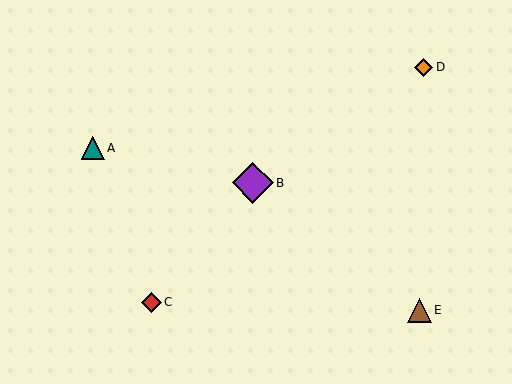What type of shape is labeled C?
Shape C is a red diamond.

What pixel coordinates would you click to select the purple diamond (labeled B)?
Click at (253, 183) to select the purple diamond B.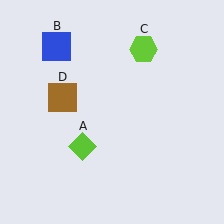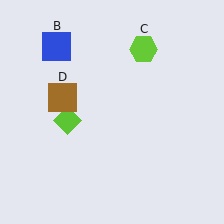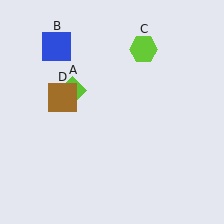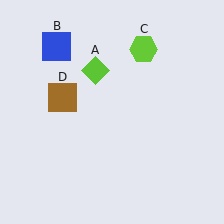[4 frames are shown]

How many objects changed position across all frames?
1 object changed position: lime diamond (object A).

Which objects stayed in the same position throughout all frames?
Blue square (object B) and lime hexagon (object C) and brown square (object D) remained stationary.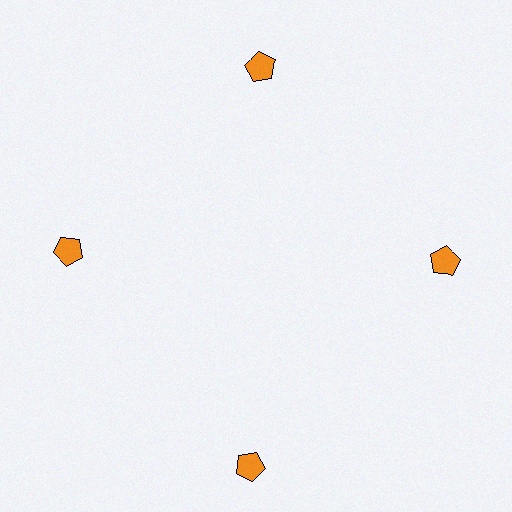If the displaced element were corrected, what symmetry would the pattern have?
It would have 4-fold rotational symmetry — the pattern would map onto itself every 90 degrees.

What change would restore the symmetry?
The symmetry would be restored by moving it inward, back onto the ring so that all 4 pentagons sit at equal angles and equal distance from the center.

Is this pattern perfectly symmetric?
No. The 4 orange pentagons are arranged in a ring, but one element near the 6 o'clock position is pushed outward from the center, breaking the 4-fold rotational symmetry.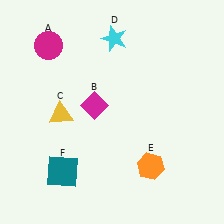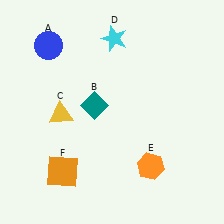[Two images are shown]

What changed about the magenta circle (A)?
In Image 1, A is magenta. In Image 2, it changed to blue.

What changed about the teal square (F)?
In Image 1, F is teal. In Image 2, it changed to orange.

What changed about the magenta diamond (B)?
In Image 1, B is magenta. In Image 2, it changed to teal.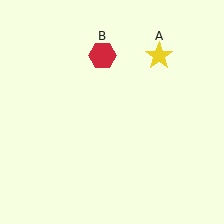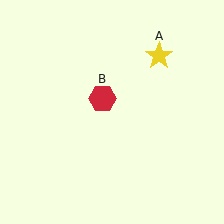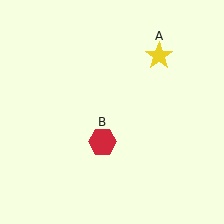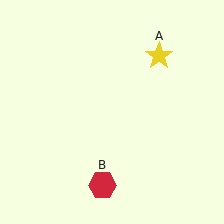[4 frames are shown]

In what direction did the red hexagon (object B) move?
The red hexagon (object B) moved down.